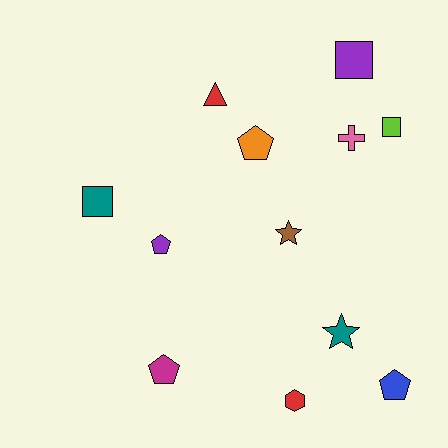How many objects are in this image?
There are 12 objects.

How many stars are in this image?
There are 2 stars.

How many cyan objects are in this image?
There are no cyan objects.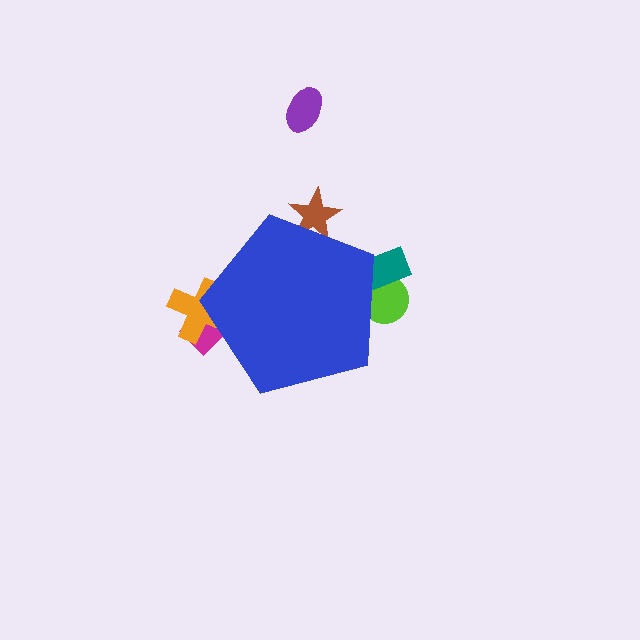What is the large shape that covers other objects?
A blue pentagon.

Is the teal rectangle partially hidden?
Yes, the teal rectangle is partially hidden behind the blue pentagon.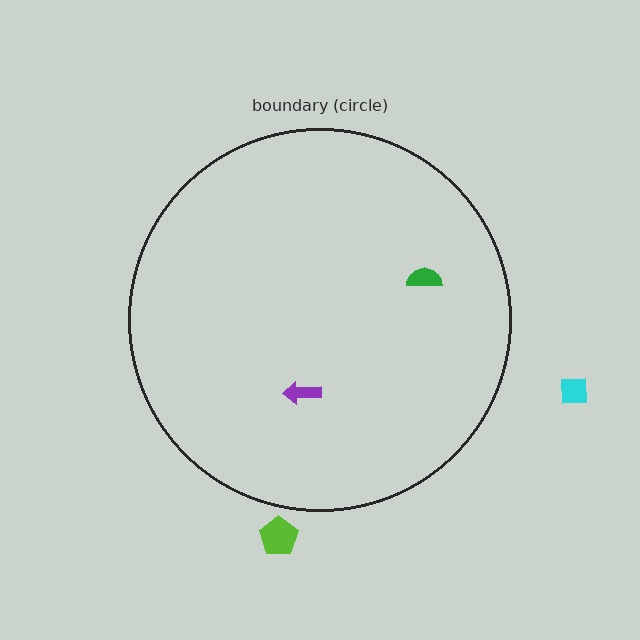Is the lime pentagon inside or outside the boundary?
Outside.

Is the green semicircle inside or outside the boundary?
Inside.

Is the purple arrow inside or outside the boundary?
Inside.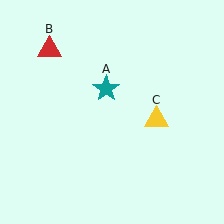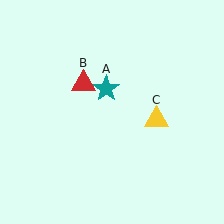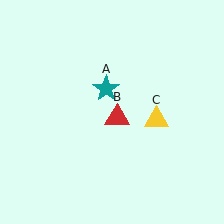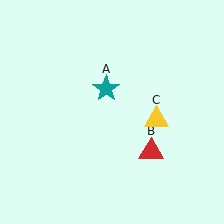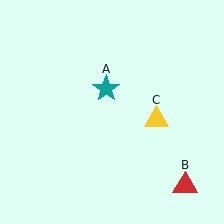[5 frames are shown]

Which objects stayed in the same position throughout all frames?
Teal star (object A) and yellow triangle (object C) remained stationary.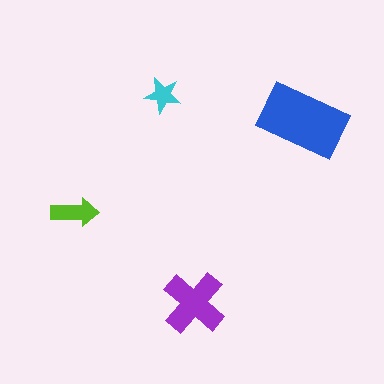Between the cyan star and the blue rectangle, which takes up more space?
The blue rectangle.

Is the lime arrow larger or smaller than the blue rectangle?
Smaller.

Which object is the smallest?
The cyan star.